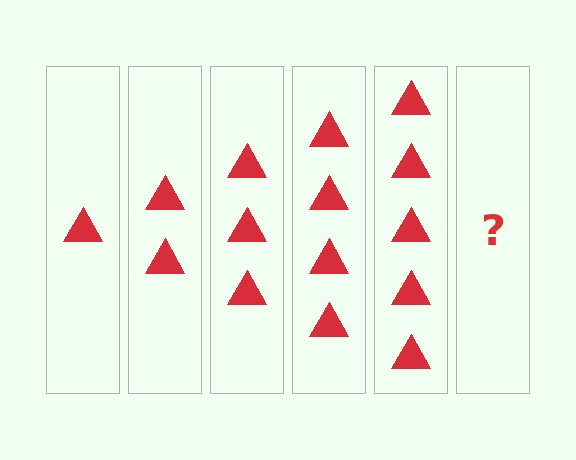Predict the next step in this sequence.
The next step is 6 triangles.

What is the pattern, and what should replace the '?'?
The pattern is that each step adds one more triangle. The '?' should be 6 triangles.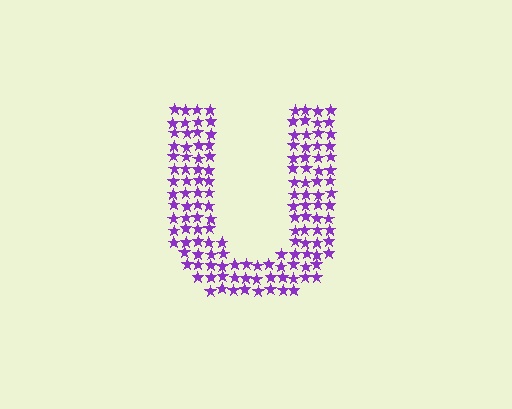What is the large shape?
The large shape is the letter U.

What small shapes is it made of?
It is made of small stars.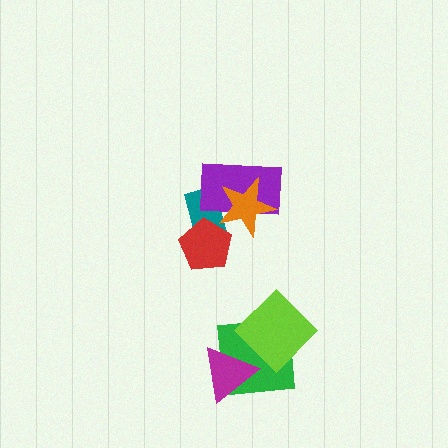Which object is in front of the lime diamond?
The magenta triangle is in front of the lime diamond.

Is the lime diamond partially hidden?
Yes, it is partially covered by another shape.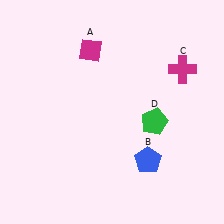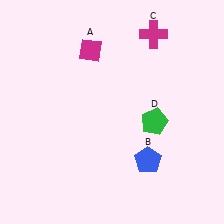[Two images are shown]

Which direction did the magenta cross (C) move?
The magenta cross (C) moved up.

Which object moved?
The magenta cross (C) moved up.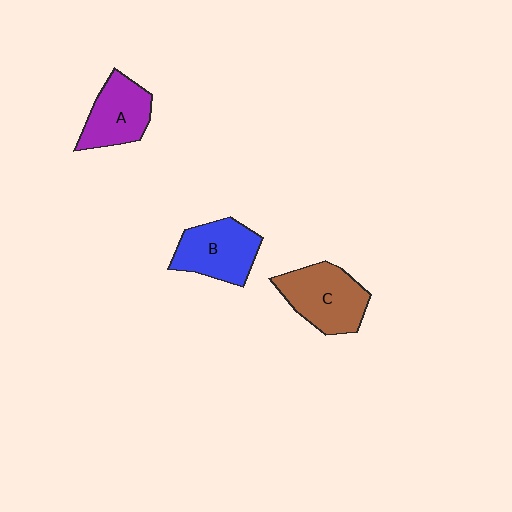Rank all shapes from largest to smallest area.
From largest to smallest: C (brown), B (blue), A (purple).